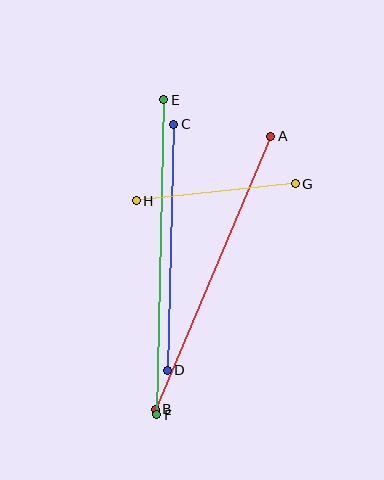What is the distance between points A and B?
The distance is approximately 296 pixels.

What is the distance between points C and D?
The distance is approximately 246 pixels.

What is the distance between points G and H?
The distance is approximately 160 pixels.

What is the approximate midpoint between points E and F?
The midpoint is at approximately (160, 257) pixels.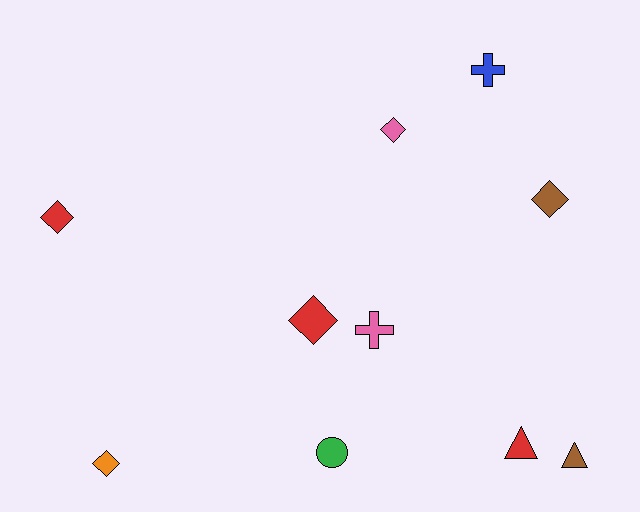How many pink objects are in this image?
There are 2 pink objects.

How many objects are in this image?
There are 10 objects.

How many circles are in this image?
There is 1 circle.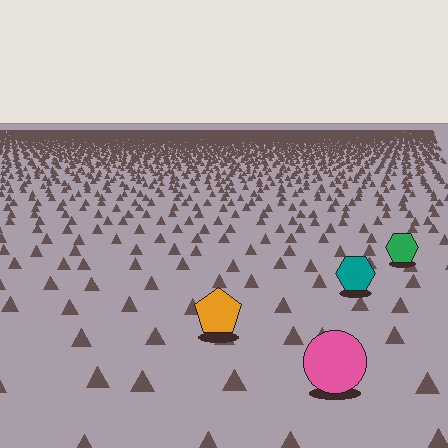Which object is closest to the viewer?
The pink circle is closest. The texture marks near it are larger and more spread out.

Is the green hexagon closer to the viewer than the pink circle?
No. The pink circle is closer — you can tell from the texture gradient: the ground texture is coarser near it.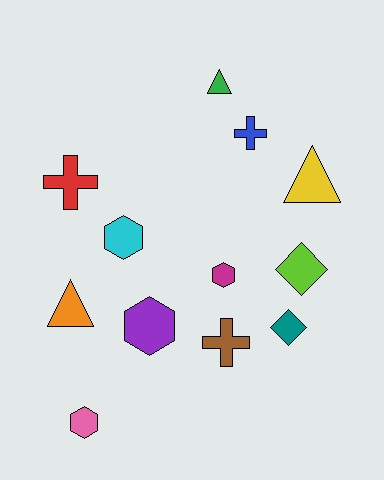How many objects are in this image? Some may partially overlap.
There are 12 objects.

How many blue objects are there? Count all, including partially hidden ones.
There is 1 blue object.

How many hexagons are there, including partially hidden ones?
There are 4 hexagons.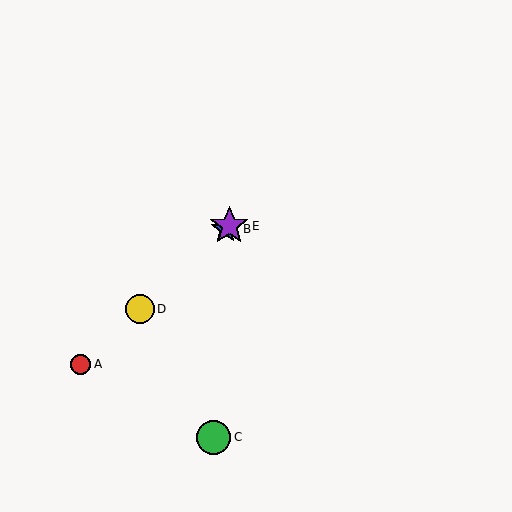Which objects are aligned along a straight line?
Objects A, B, D, E are aligned along a straight line.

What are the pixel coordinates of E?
Object E is at (229, 226).